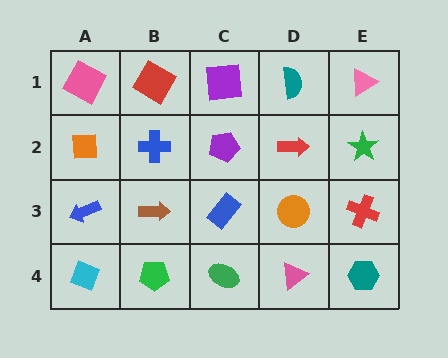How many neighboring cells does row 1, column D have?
3.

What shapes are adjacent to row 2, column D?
A teal semicircle (row 1, column D), an orange circle (row 3, column D), a purple pentagon (row 2, column C), a green star (row 2, column E).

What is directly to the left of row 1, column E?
A teal semicircle.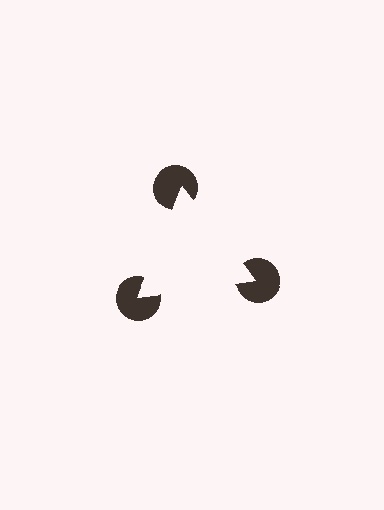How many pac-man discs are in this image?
There are 3 — one at each vertex of the illusory triangle.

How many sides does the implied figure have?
3 sides.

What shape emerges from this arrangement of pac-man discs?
An illusory triangle — its edges are inferred from the aligned wedge cuts in the pac-man discs, not physically drawn.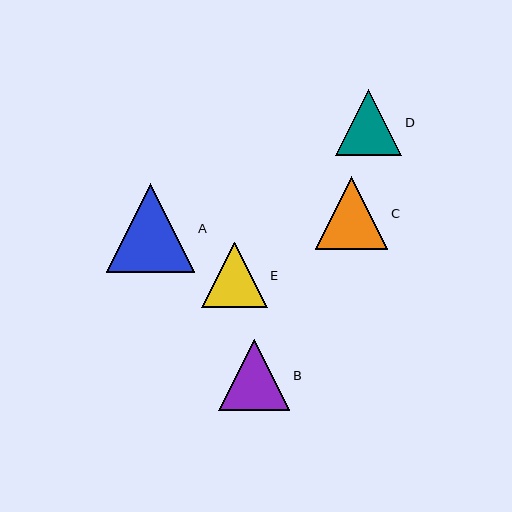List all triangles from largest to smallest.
From largest to smallest: A, C, B, D, E.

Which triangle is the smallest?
Triangle E is the smallest with a size of approximately 65 pixels.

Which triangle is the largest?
Triangle A is the largest with a size of approximately 89 pixels.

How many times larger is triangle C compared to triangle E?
Triangle C is approximately 1.1 times the size of triangle E.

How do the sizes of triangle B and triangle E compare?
Triangle B and triangle E are approximately the same size.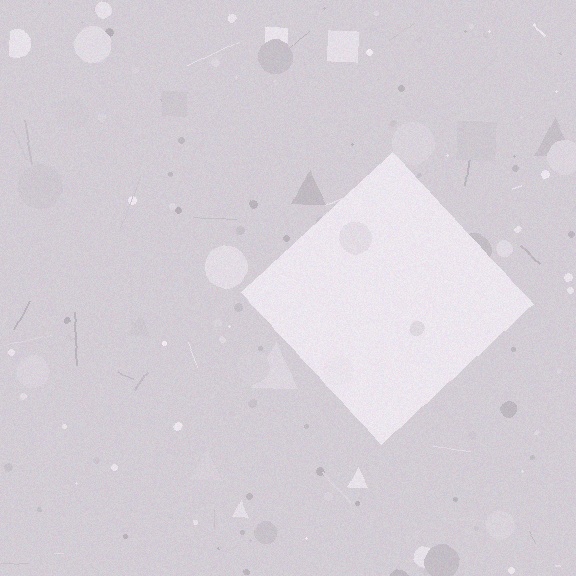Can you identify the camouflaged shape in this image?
The camouflaged shape is a diamond.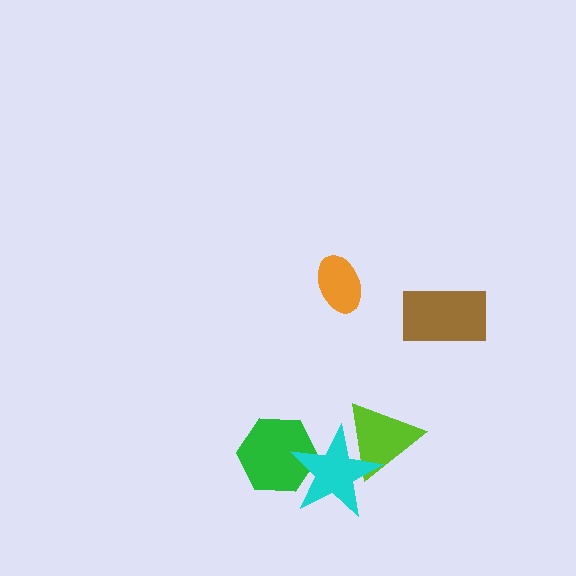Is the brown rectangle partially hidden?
No, no other shape covers it.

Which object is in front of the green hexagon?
The cyan star is in front of the green hexagon.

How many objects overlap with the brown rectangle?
0 objects overlap with the brown rectangle.